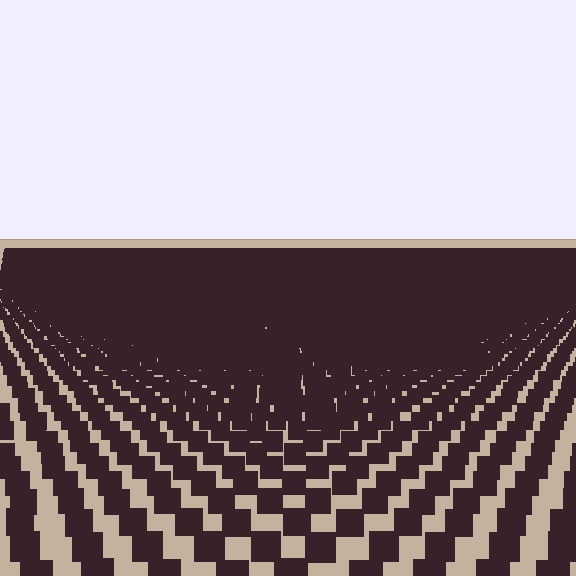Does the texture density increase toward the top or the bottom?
Density increases toward the top.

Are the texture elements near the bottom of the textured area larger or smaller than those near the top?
Larger. Near the bottom, elements are closer to the viewer and appear at a bigger on-screen size.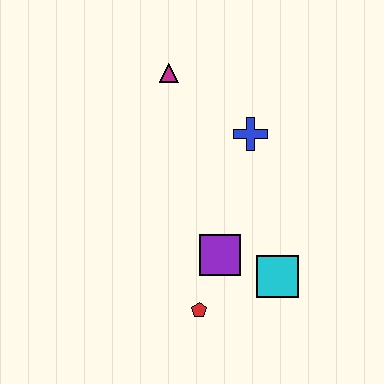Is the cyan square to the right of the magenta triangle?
Yes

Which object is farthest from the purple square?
The magenta triangle is farthest from the purple square.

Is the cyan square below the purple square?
Yes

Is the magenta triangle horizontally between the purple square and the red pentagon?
No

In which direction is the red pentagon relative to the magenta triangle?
The red pentagon is below the magenta triangle.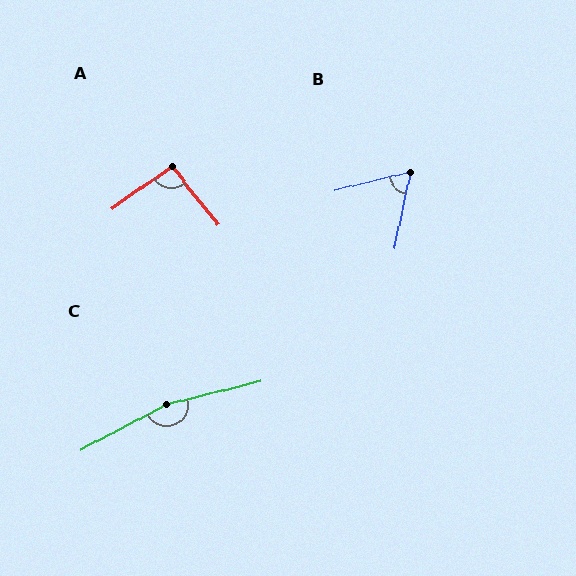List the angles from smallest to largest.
B (64°), A (93°), C (166°).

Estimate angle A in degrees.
Approximately 93 degrees.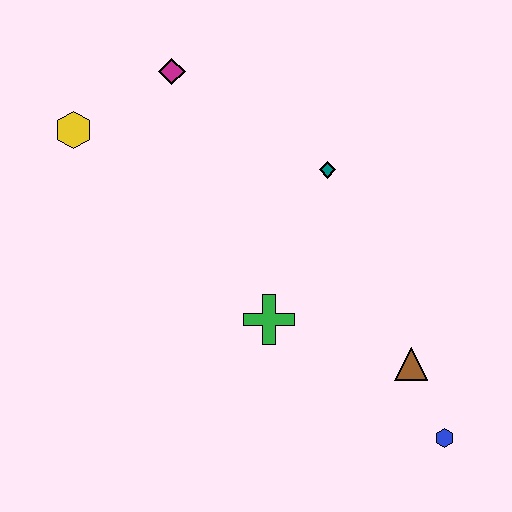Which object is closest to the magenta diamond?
The yellow hexagon is closest to the magenta diamond.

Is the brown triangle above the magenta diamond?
No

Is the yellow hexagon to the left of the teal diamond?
Yes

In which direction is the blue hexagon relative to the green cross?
The blue hexagon is to the right of the green cross.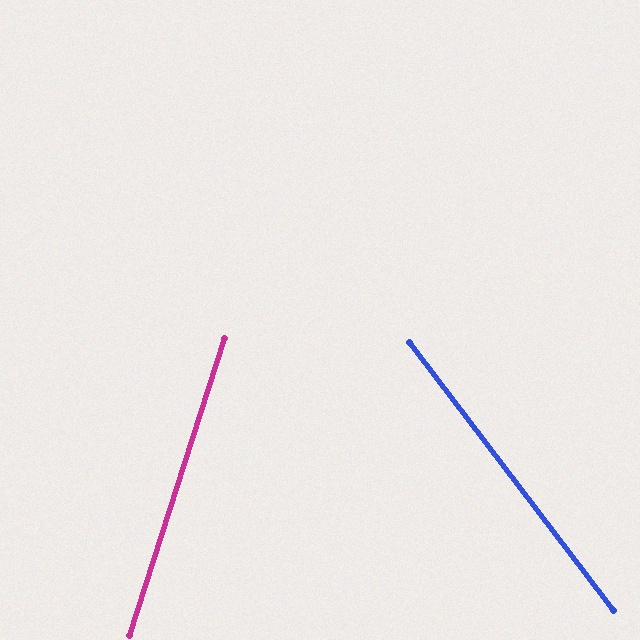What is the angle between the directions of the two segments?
Approximately 55 degrees.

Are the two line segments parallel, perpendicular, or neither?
Neither parallel nor perpendicular — they differ by about 55°.